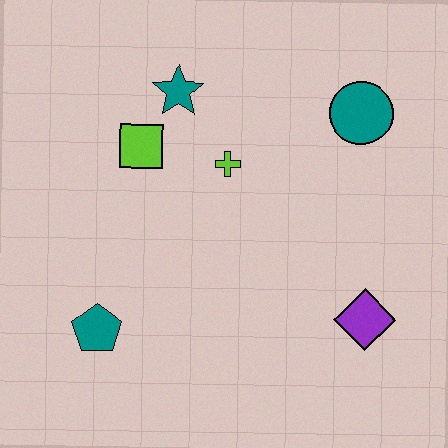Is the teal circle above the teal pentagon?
Yes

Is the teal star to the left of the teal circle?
Yes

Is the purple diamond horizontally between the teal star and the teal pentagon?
No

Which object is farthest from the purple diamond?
The teal star is farthest from the purple diamond.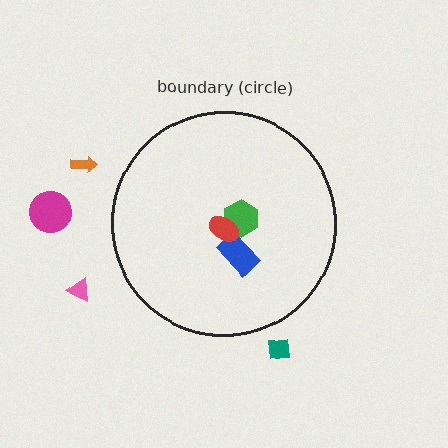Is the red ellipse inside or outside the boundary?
Inside.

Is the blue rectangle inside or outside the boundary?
Inside.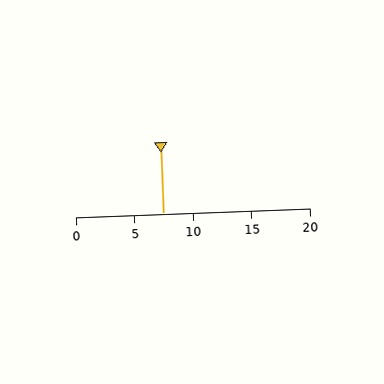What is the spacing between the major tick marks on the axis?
The major ticks are spaced 5 apart.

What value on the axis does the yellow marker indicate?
The marker indicates approximately 7.5.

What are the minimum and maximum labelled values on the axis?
The axis runs from 0 to 20.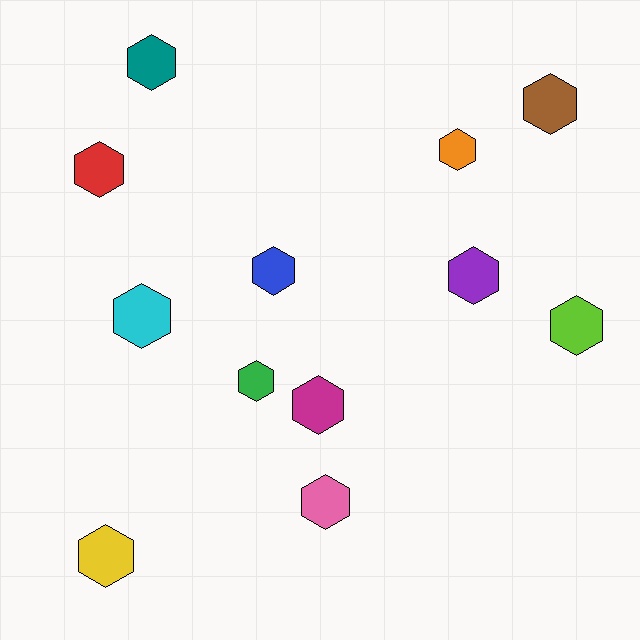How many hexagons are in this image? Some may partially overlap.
There are 12 hexagons.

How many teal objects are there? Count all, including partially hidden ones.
There is 1 teal object.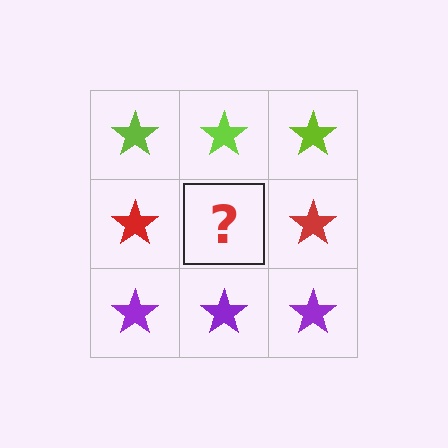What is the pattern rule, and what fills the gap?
The rule is that each row has a consistent color. The gap should be filled with a red star.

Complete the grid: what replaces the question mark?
The question mark should be replaced with a red star.